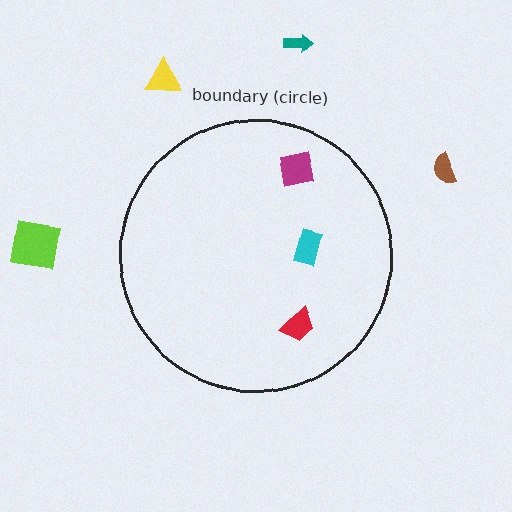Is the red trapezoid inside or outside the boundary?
Inside.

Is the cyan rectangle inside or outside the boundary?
Inside.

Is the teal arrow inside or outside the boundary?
Outside.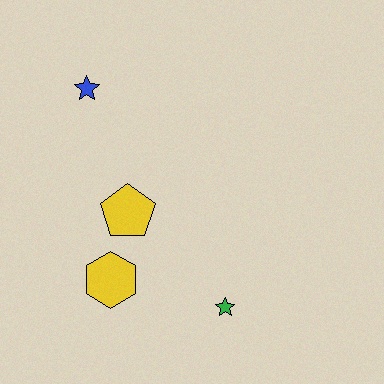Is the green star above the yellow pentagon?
No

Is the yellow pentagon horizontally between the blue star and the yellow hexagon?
No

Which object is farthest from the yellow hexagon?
The blue star is farthest from the yellow hexagon.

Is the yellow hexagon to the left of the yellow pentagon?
Yes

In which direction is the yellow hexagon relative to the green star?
The yellow hexagon is to the left of the green star.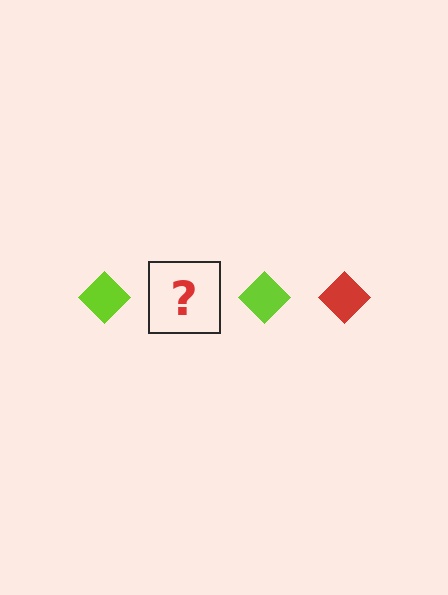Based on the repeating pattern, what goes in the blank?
The blank should be a red diamond.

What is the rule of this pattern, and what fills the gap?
The rule is that the pattern cycles through lime, red diamonds. The gap should be filled with a red diamond.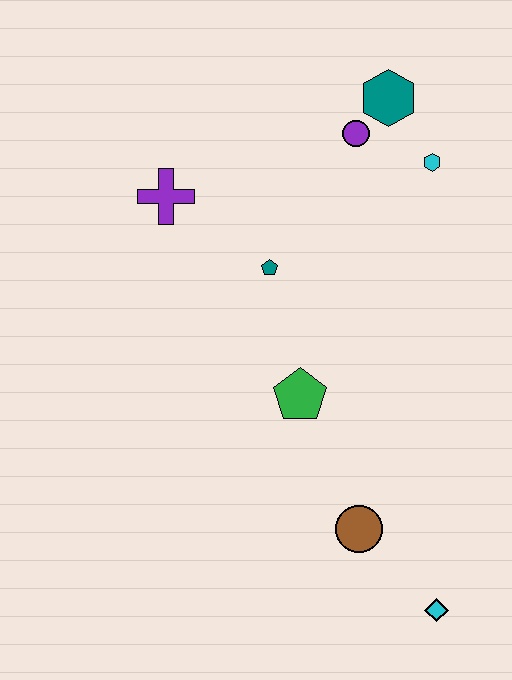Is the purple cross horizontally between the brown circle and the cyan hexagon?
No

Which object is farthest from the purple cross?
The cyan diamond is farthest from the purple cross.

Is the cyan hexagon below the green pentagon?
No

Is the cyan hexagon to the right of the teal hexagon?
Yes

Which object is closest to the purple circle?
The teal hexagon is closest to the purple circle.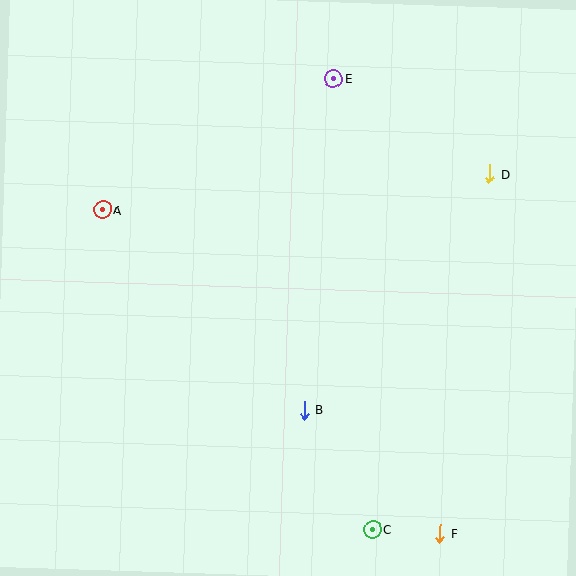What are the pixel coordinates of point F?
Point F is at (440, 534).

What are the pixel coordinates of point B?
Point B is at (304, 410).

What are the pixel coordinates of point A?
Point A is at (103, 210).